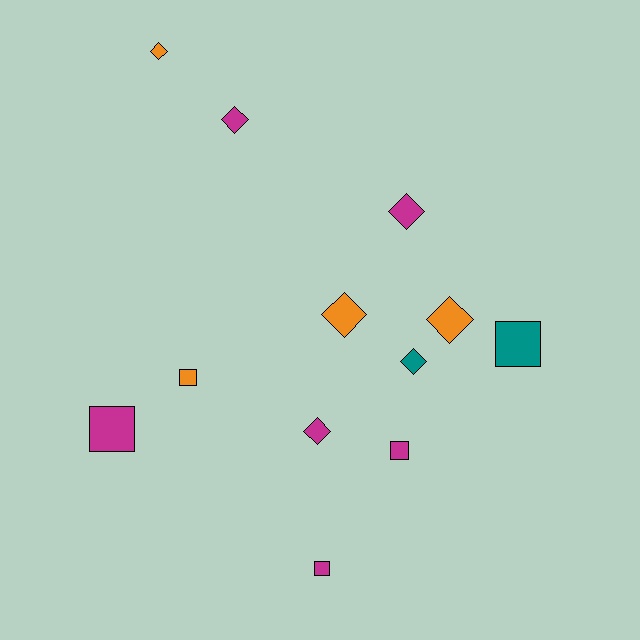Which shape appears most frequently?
Diamond, with 7 objects.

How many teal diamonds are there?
There is 1 teal diamond.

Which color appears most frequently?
Magenta, with 6 objects.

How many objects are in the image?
There are 12 objects.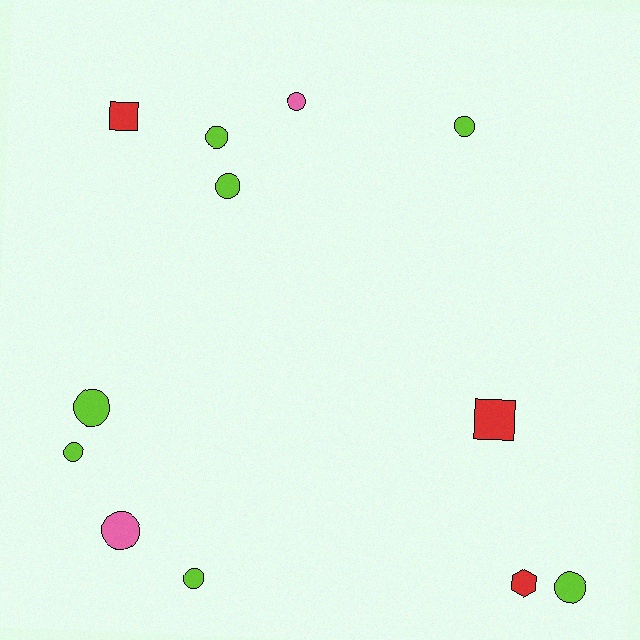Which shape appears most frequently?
Circle, with 9 objects.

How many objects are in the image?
There are 12 objects.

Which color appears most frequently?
Lime, with 7 objects.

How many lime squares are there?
There are no lime squares.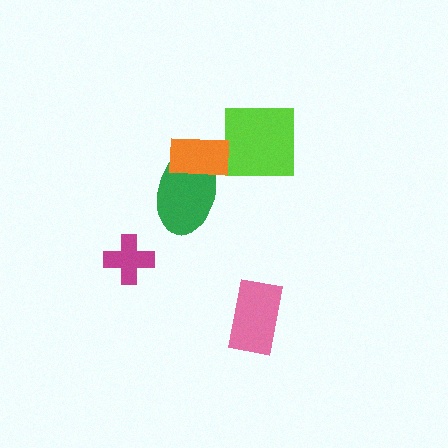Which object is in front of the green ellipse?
The orange rectangle is in front of the green ellipse.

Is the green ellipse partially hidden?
Yes, it is partially covered by another shape.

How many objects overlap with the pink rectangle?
0 objects overlap with the pink rectangle.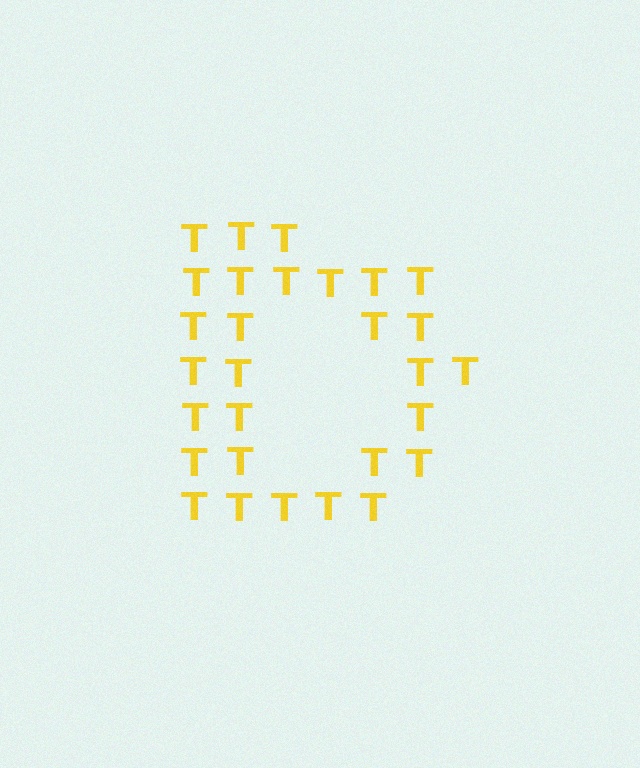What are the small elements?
The small elements are letter T's.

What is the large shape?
The large shape is the letter D.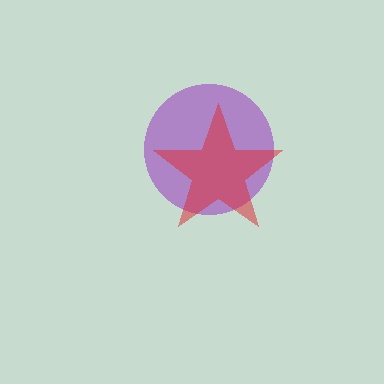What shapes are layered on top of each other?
The layered shapes are: a purple circle, a red star.